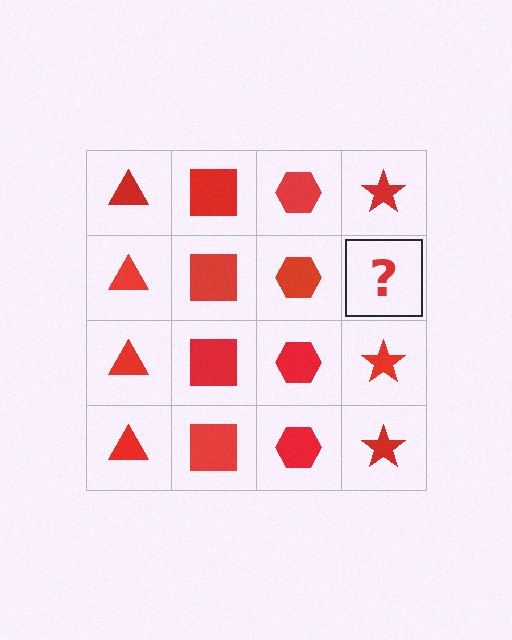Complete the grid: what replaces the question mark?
The question mark should be replaced with a red star.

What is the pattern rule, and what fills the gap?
The rule is that each column has a consistent shape. The gap should be filled with a red star.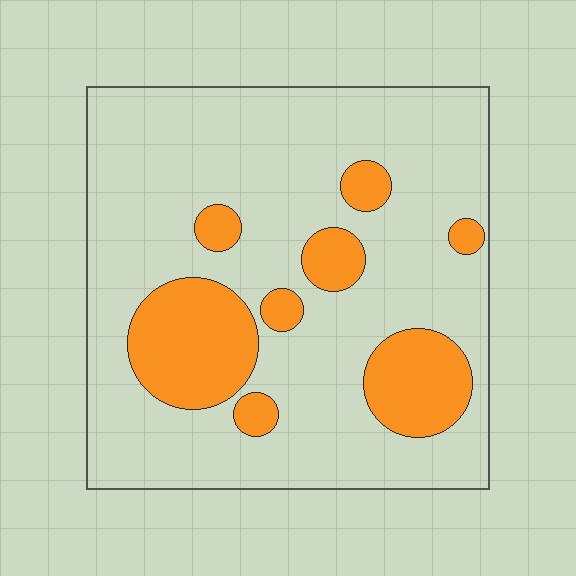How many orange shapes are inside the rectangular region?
8.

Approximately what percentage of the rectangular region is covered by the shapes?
Approximately 20%.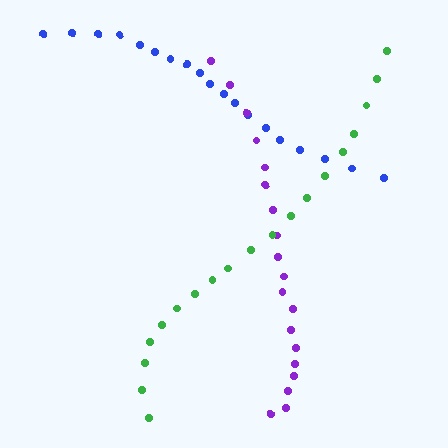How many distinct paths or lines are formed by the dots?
There are 3 distinct paths.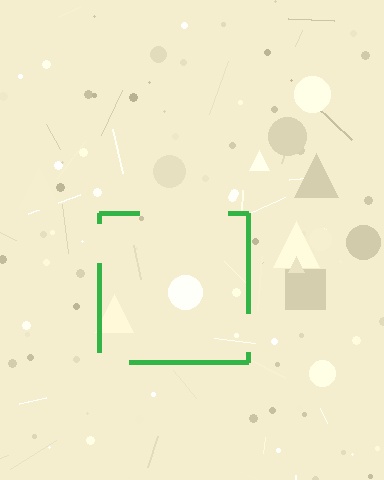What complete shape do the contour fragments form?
The contour fragments form a square.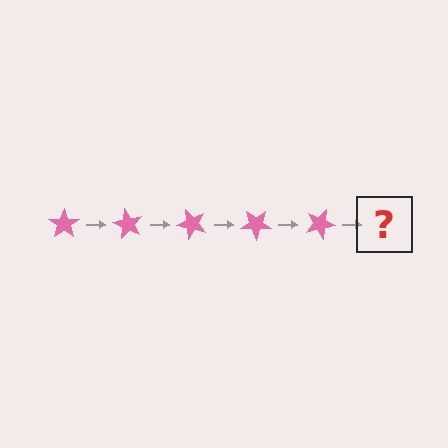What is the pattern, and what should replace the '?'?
The pattern is that the star rotates 60 degrees each step. The '?' should be a pink star rotated 300 degrees.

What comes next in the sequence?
The next element should be a pink star rotated 300 degrees.